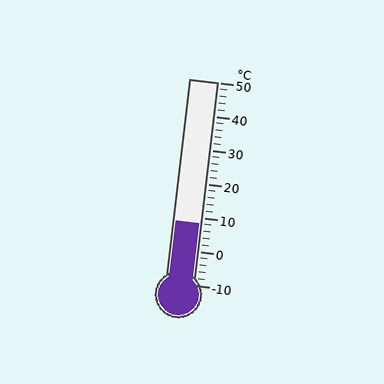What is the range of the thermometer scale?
The thermometer scale ranges from -10°C to 50°C.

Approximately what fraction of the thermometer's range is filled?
The thermometer is filled to approximately 30% of its range.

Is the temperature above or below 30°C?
The temperature is below 30°C.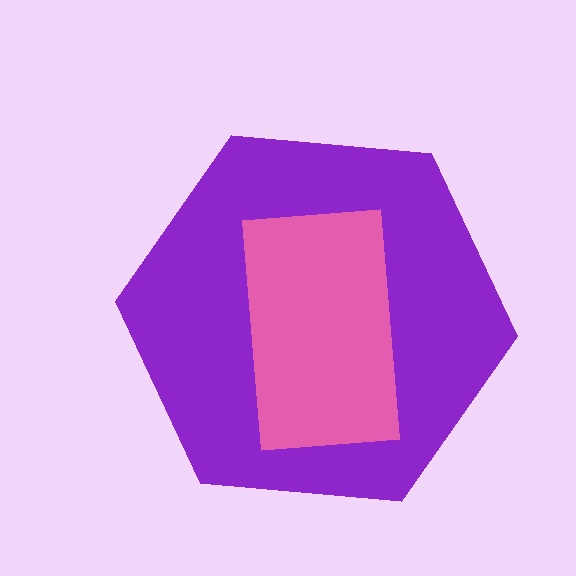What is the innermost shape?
The pink rectangle.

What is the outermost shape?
The purple hexagon.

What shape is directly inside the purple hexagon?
The pink rectangle.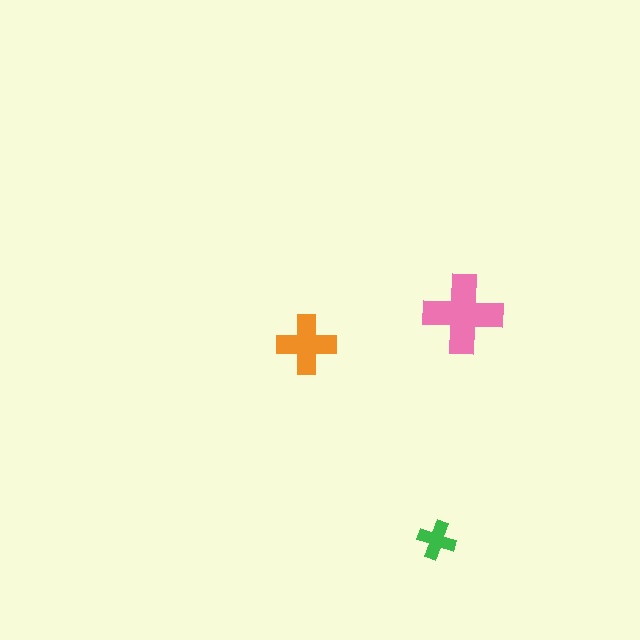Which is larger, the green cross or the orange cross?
The orange one.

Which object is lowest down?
The green cross is bottommost.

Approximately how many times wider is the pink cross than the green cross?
About 2 times wider.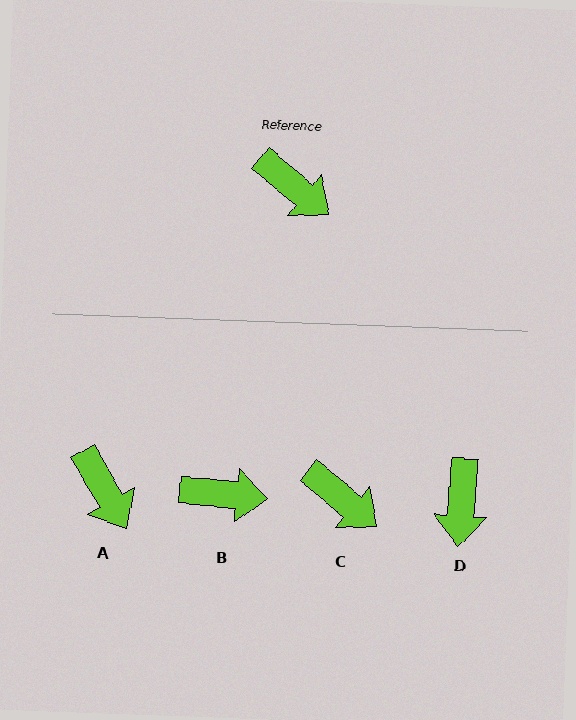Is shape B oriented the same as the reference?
No, it is off by about 34 degrees.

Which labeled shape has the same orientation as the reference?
C.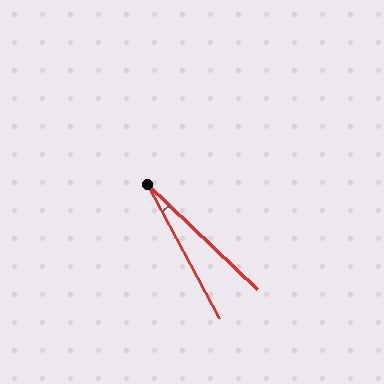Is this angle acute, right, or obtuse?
It is acute.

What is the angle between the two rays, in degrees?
Approximately 18 degrees.